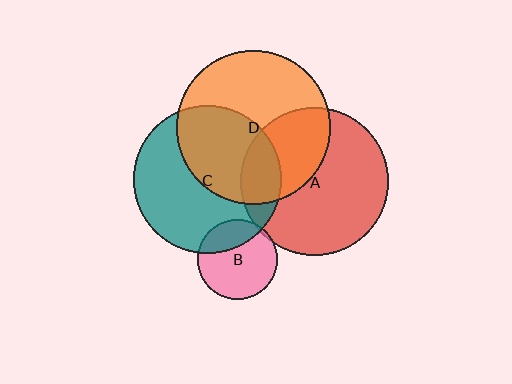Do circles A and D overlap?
Yes.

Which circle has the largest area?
Circle D (orange).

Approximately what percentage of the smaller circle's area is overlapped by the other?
Approximately 35%.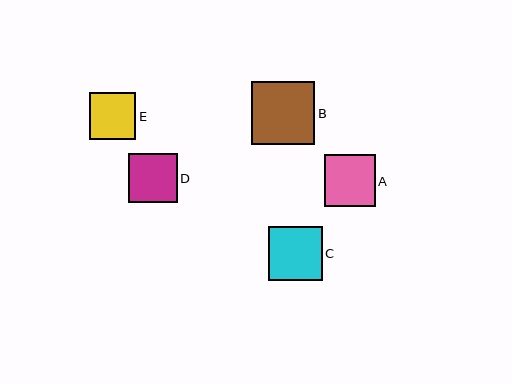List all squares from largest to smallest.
From largest to smallest: B, C, A, D, E.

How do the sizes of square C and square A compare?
Square C and square A are approximately the same size.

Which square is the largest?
Square B is the largest with a size of approximately 63 pixels.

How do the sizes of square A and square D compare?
Square A and square D are approximately the same size.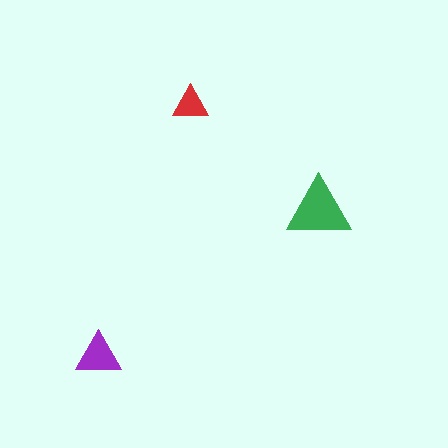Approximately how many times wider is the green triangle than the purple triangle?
About 1.5 times wider.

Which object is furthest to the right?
The green triangle is rightmost.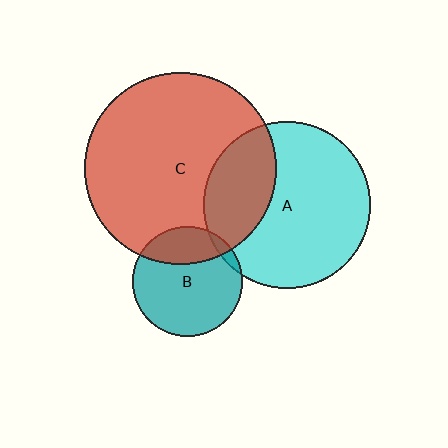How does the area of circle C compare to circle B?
Approximately 3.1 times.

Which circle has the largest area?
Circle C (red).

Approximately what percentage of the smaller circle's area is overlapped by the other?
Approximately 30%.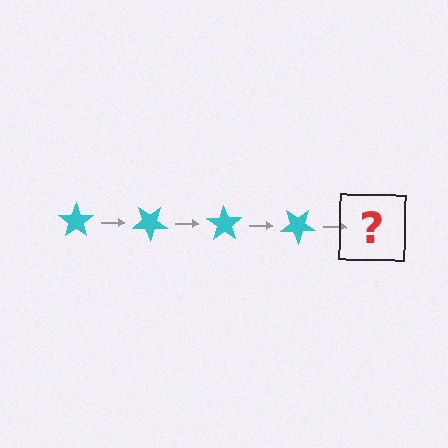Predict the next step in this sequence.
The next step is a cyan star rotated 140 degrees.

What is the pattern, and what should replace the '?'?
The pattern is that the star rotates 35 degrees each step. The '?' should be a cyan star rotated 140 degrees.